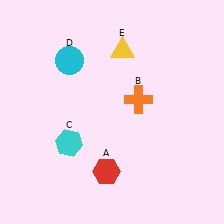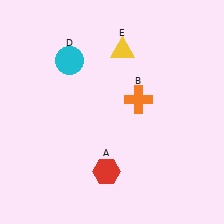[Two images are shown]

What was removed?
The cyan hexagon (C) was removed in Image 2.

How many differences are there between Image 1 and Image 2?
There is 1 difference between the two images.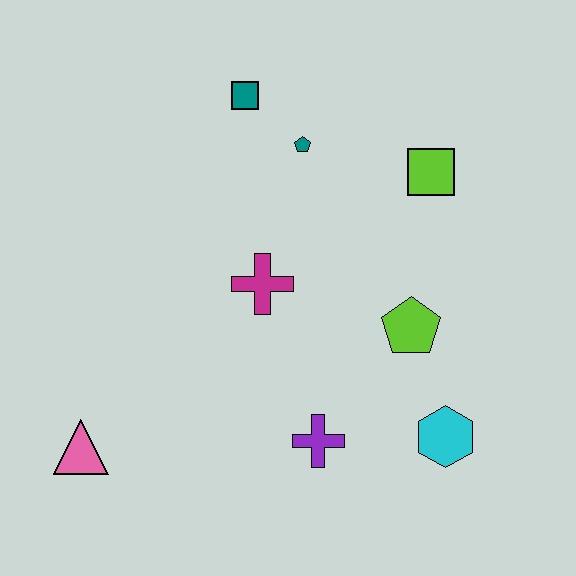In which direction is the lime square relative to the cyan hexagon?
The lime square is above the cyan hexagon.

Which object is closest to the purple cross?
The cyan hexagon is closest to the purple cross.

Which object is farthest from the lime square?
The pink triangle is farthest from the lime square.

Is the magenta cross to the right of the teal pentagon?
No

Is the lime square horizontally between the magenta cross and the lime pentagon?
No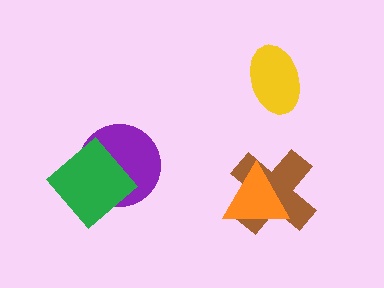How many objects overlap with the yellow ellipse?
0 objects overlap with the yellow ellipse.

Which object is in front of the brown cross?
The orange triangle is in front of the brown cross.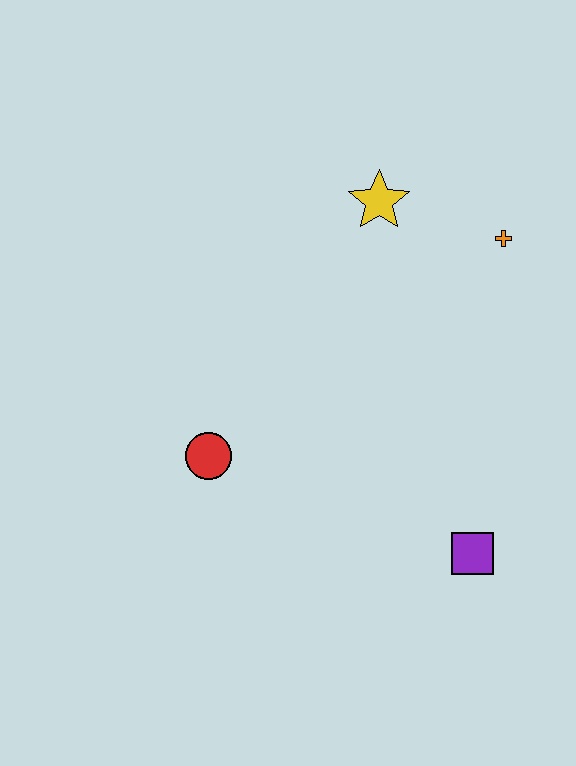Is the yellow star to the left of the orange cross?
Yes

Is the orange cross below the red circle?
No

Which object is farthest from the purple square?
The yellow star is farthest from the purple square.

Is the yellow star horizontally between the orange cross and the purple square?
No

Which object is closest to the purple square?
The red circle is closest to the purple square.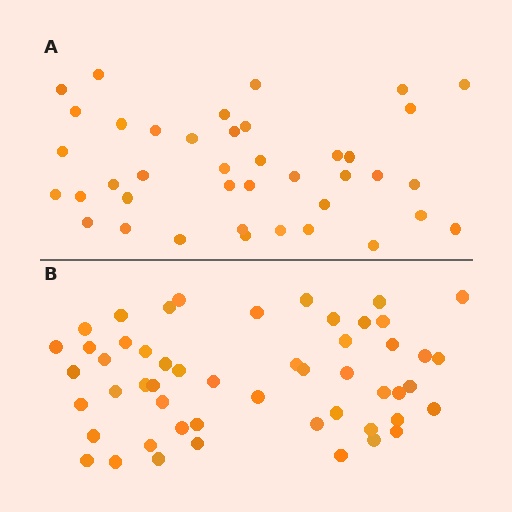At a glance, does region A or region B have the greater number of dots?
Region B (the bottom region) has more dots.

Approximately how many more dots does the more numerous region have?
Region B has roughly 12 or so more dots than region A.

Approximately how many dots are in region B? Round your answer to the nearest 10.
About 50 dots. (The exact count is 52, which rounds to 50.)